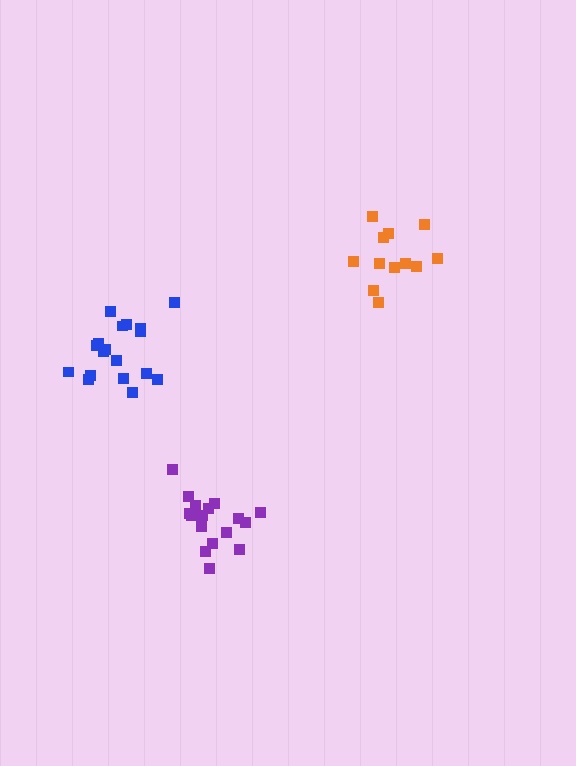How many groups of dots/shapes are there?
There are 3 groups.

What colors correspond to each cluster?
The clusters are colored: purple, orange, blue.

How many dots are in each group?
Group 1: 17 dots, Group 2: 12 dots, Group 3: 18 dots (47 total).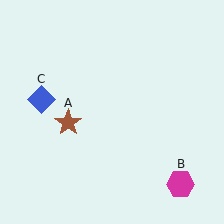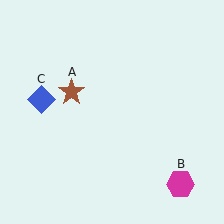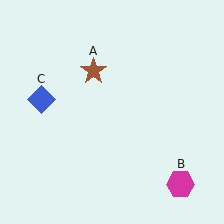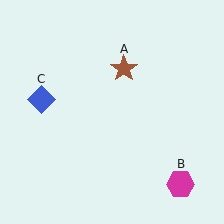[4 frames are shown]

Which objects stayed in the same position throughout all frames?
Magenta hexagon (object B) and blue diamond (object C) remained stationary.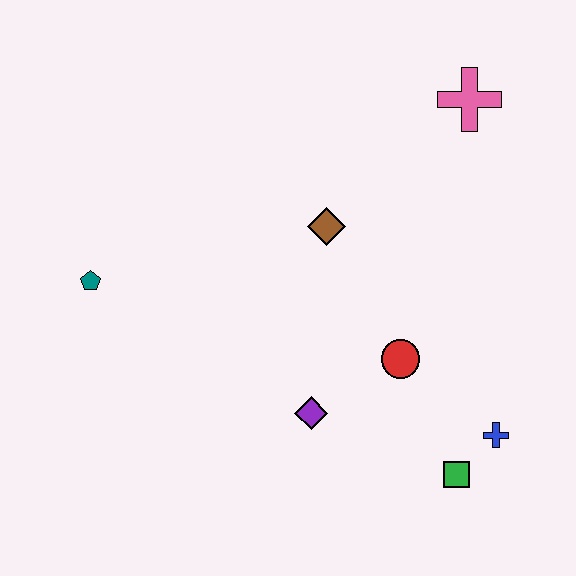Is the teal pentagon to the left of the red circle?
Yes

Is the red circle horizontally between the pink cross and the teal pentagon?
Yes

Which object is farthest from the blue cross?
The teal pentagon is farthest from the blue cross.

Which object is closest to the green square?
The blue cross is closest to the green square.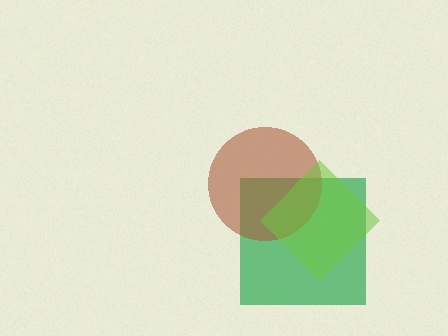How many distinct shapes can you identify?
There are 3 distinct shapes: a green square, a brown circle, a lime diamond.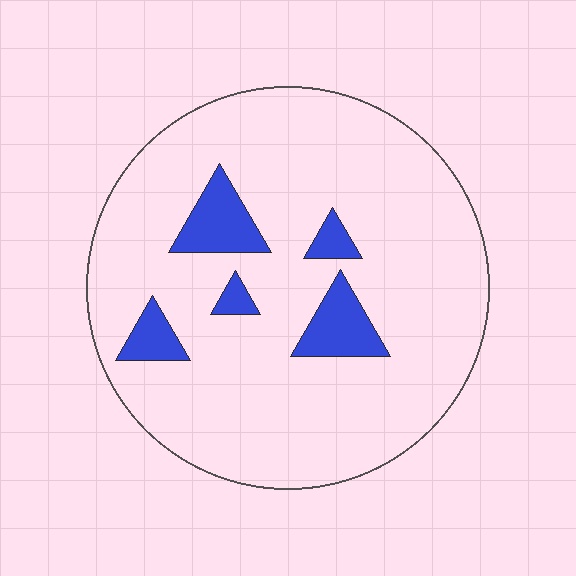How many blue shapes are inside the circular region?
5.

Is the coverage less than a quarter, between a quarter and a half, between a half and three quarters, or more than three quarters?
Less than a quarter.